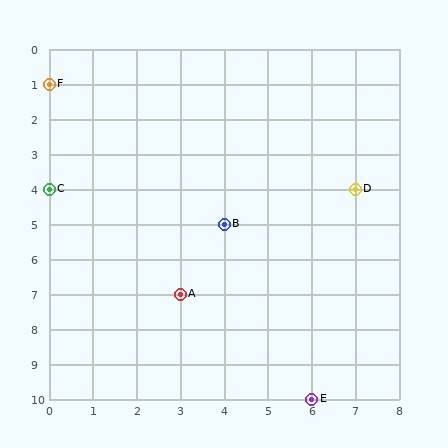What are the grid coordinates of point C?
Point C is at grid coordinates (0, 4).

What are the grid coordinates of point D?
Point D is at grid coordinates (7, 4).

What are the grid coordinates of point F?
Point F is at grid coordinates (0, 1).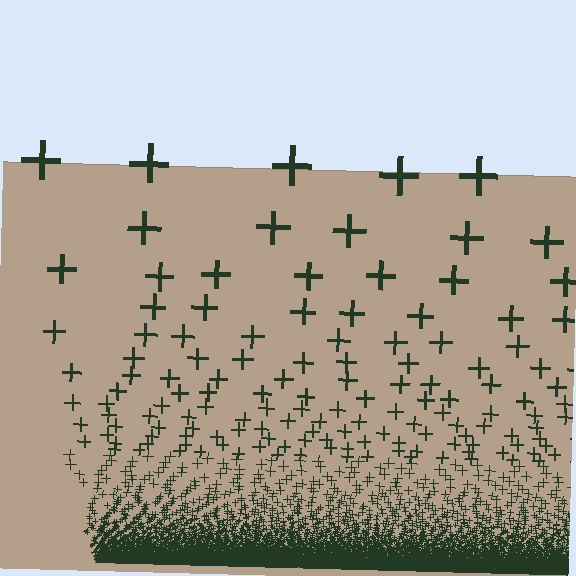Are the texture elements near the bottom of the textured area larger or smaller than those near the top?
Smaller. The gradient is inverted — elements near the bottom are smaller and denser.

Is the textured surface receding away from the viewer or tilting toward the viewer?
The surface appears to tilt toward the viewer. Texture elements get larger and sparser toward the top.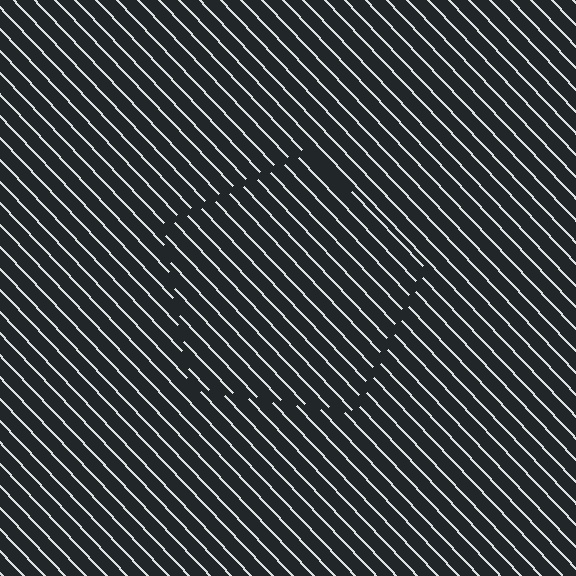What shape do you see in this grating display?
An illusory pentagon. The interior of the shape contains the same grating, shifted by half a period — the contour is defined by the phase discontinuity where line-ends from the inner and outer gratings abut.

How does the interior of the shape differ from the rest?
The interior of the shape contains the same grating, shifted by half a period — the contour is defined by the phase discontinuity where line-ends from the inner and outer gratings abut.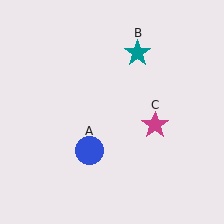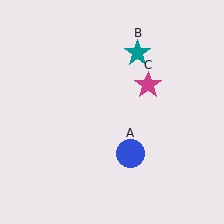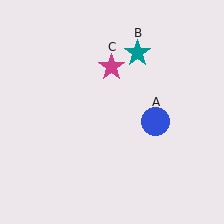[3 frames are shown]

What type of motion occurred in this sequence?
The blue circle (object A), magenta star (object C) rotated counterclockwise around the center of the scene.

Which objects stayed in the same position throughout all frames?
Teal star (object B) remained stationary.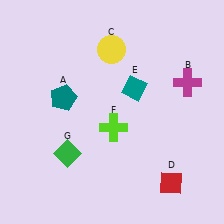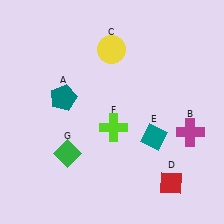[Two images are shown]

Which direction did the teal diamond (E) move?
The teal diamond (E) moved down.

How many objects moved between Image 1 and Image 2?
2 objects moved between the two images.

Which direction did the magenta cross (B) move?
The magenta cross (B) moved down.